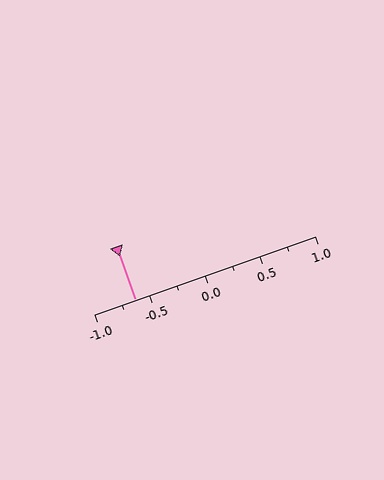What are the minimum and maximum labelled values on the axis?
The axis runs from -1.0 to 1.0.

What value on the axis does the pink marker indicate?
The marker indicates approximately -0.62.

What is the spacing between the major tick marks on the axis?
The major ticks are spaced 0.5 apart.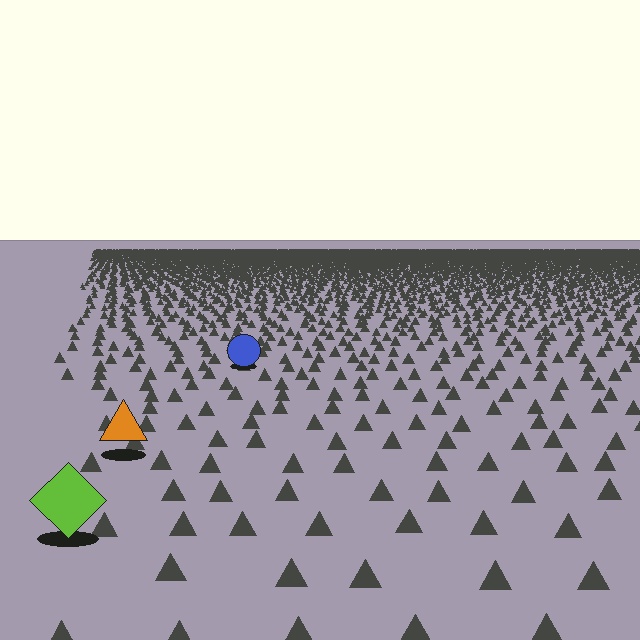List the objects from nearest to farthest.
From nearest to farthest: the lime diamond, the orange triangle, the blue circle.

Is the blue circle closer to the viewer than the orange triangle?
No. The orange triangle is closer — you can tell from the texture gradient: the ground texture is coarser near it.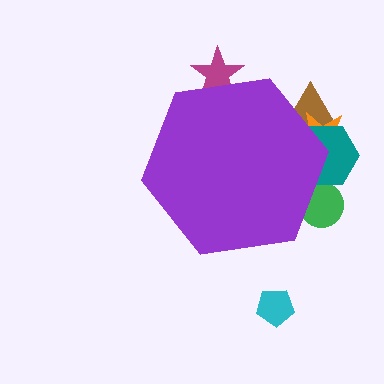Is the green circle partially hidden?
Yes, the green circle is partially hidden behind the purple hexagon.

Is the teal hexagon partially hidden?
Yes, the teal hexagon is partially hidden behind the purple hexagon.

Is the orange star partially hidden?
Yes, the orange star is partially hidden behind the purple hexagon.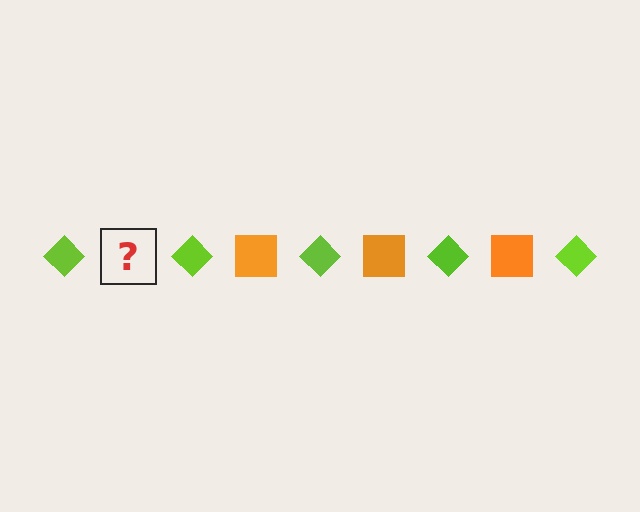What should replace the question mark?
The question mark should be replaced with an orange square.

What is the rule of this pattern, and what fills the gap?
The rule is that the pattern alternates between lime diamond and orange square. The gap should be filled with an orange square.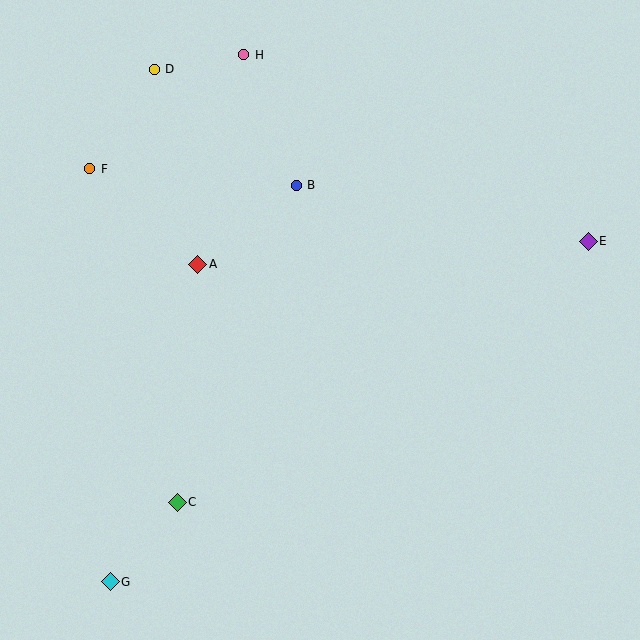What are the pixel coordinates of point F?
Point F is at (90, 169).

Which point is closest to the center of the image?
Point A at (198, 264) is closest to the center.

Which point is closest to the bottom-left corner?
Point G is closest to the bottom-left corner.